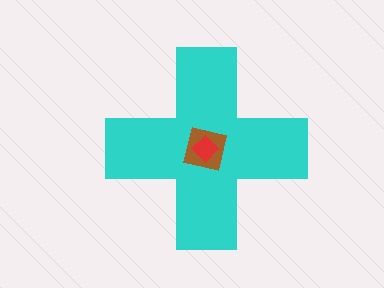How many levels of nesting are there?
3.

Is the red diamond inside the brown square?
Yes.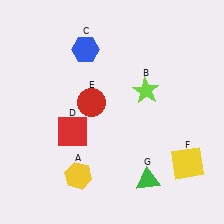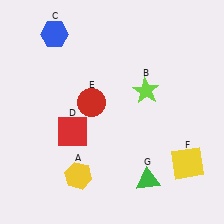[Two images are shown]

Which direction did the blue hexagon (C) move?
The blue hexagon (C) moved left.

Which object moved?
The blue hexagon (C) moved left.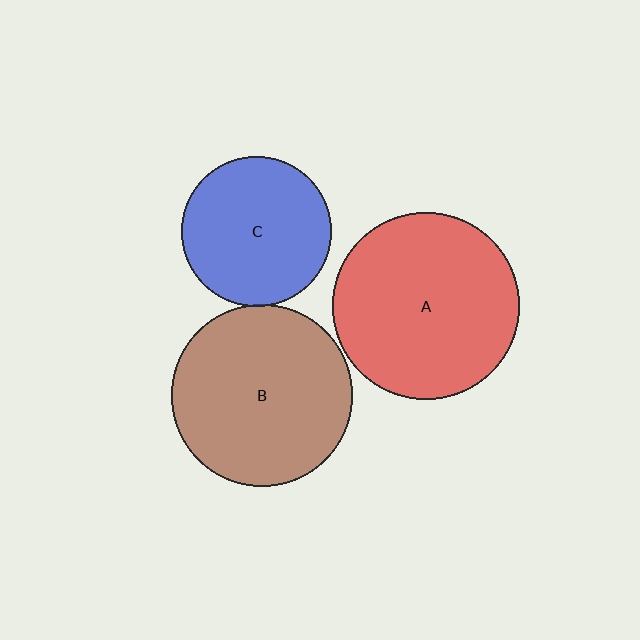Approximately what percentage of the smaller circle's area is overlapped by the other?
Approximately 5%.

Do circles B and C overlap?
Yes.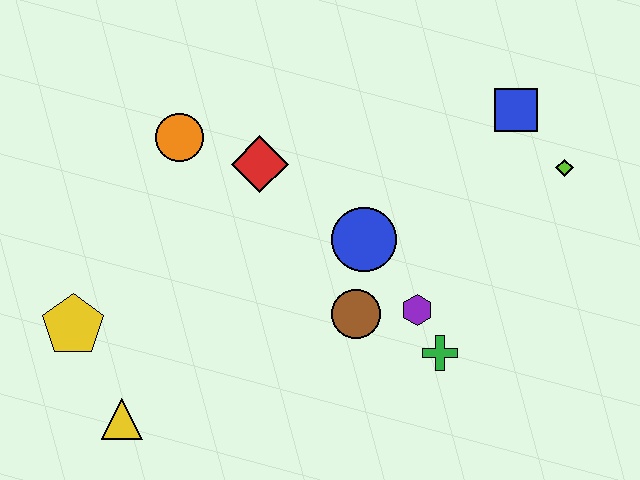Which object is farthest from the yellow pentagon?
The lime diamond is farthest from the yellow pentagon.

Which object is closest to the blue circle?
The brown circle is closest to the blue circle.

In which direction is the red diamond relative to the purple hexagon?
The red diamond is to the left of the purple hexagon.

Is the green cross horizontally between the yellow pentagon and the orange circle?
No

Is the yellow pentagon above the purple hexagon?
No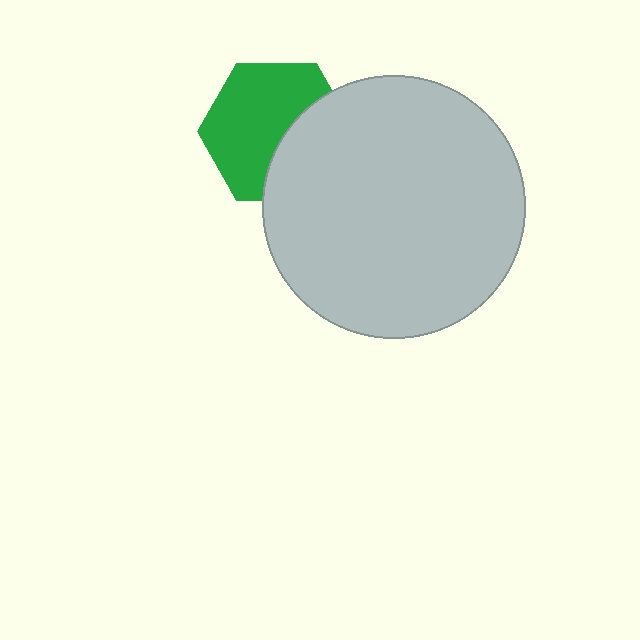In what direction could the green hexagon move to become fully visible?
The green hexagon could move left. That would shift it out from behind the light gray circle entirely.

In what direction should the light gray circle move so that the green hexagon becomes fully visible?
The light gray circle should move right. That is the shortest direction to clear the overlap and leave the green hexagon fully visible.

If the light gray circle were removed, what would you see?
You would see the complete green hexagon.